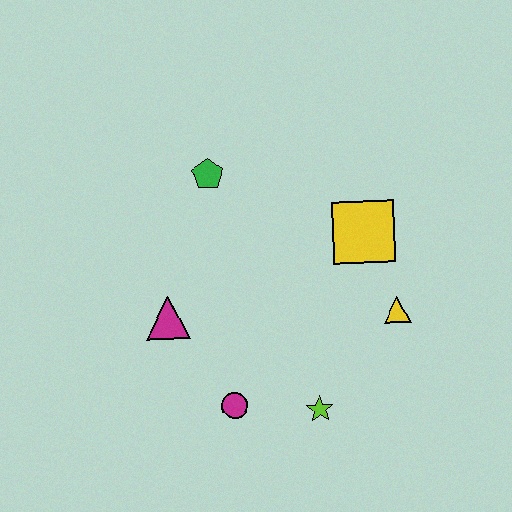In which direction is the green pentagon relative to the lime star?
The green pentagon is above the lime star.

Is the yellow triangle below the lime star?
No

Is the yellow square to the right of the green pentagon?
Yes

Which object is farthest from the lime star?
The green pentagon is farthest from the lime star.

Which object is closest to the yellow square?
The yellow triangle is closest to the yellow square.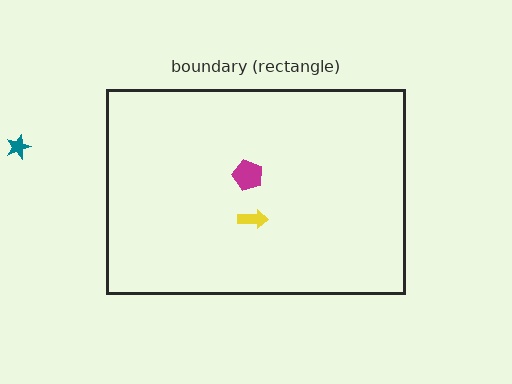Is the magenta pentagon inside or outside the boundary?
Inside.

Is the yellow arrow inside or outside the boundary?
Inside.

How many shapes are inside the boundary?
2 inside, 1 outside.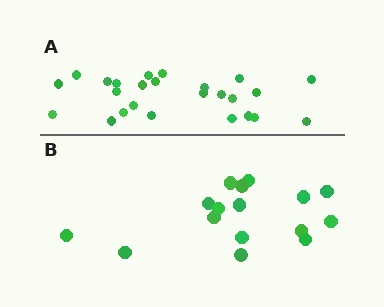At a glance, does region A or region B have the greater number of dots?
Region A (the top region) has more dots.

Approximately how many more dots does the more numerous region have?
Region A has roughly 8 or so more dots than region B.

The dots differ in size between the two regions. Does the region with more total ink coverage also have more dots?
No. Region B has more total ink coverage because its dots are larger, but region A actually contains more individual dots. Total area can be misleading — the number of items is what matters here.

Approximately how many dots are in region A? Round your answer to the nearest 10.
About 20 dots. (The exact count is 25, which rounds to 20.)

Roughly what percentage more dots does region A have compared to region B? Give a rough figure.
About 55% more.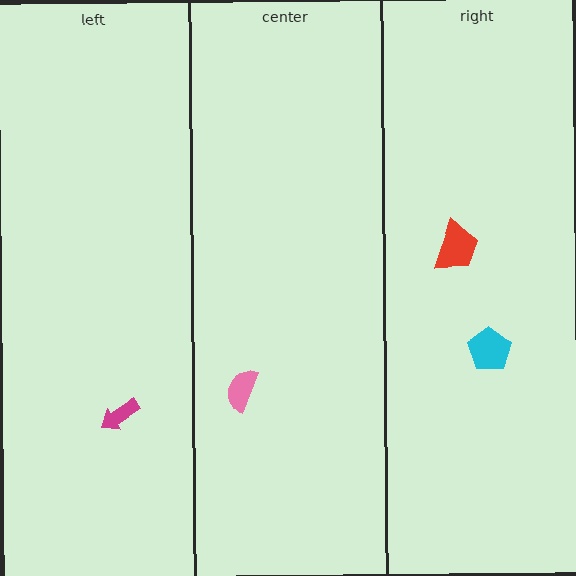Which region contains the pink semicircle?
The center region.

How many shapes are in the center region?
1.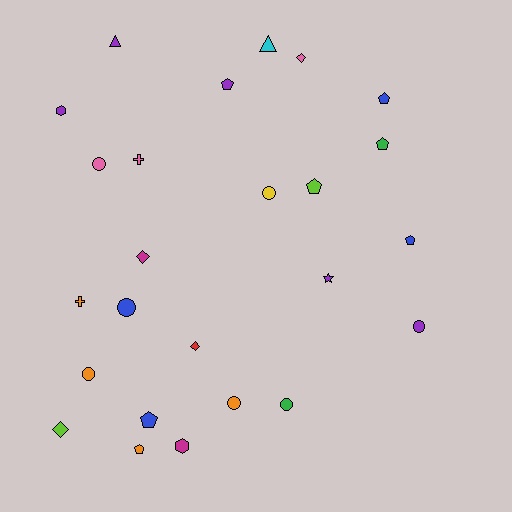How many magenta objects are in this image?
There are 2 magenta objects.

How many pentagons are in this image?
There are 7 pentagons.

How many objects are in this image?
There are 25 objects.